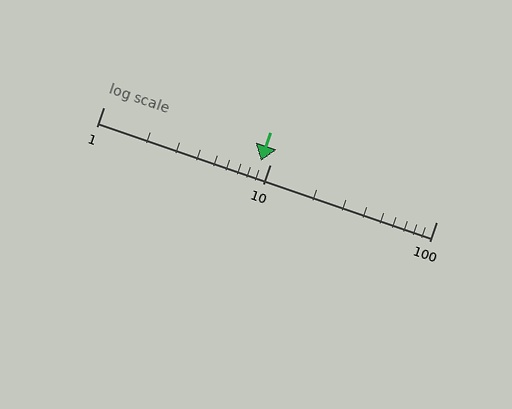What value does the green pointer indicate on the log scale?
The pointer indicates approximately 8.8.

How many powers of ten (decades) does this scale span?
The scale spans 2 decades, from 1 to 100.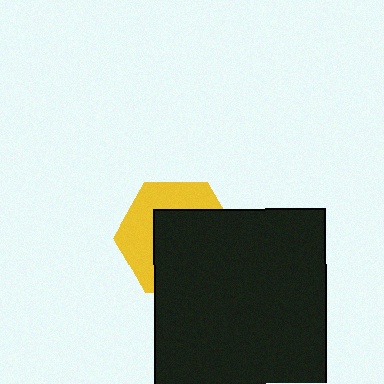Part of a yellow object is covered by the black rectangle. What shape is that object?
It is a hexagon.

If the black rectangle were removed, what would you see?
You would see the complete yellow hexagon.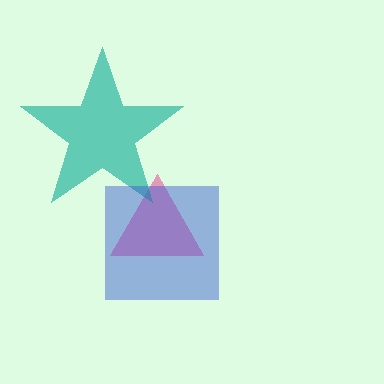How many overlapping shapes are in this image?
There are 3 overlapping shapes in the image.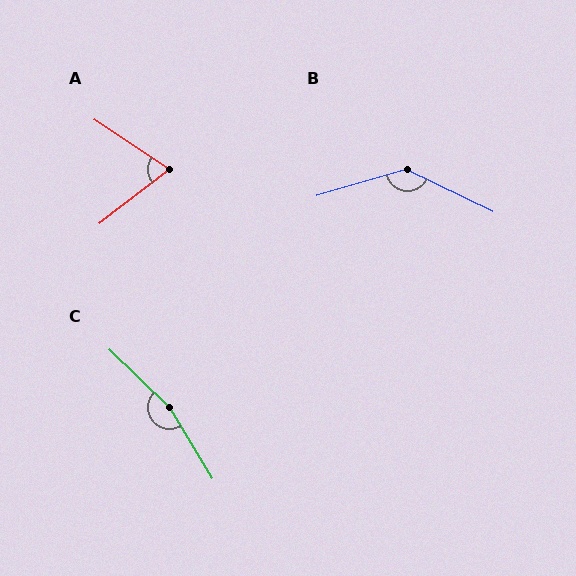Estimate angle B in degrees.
Approximately 138 degrees.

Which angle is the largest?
C, at approximately 165 degrees.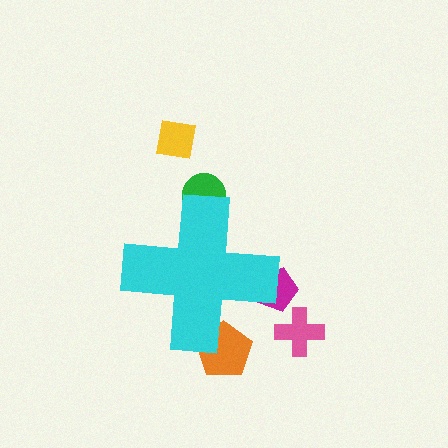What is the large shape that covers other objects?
A cyan cross.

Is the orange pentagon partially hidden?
Yes, the orange pentagon is partially hidden behind the cyan cross.